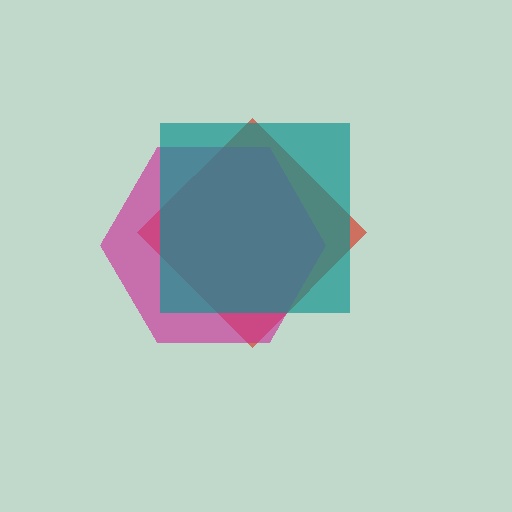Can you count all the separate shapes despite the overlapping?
Yes, there are 3 separate shapes.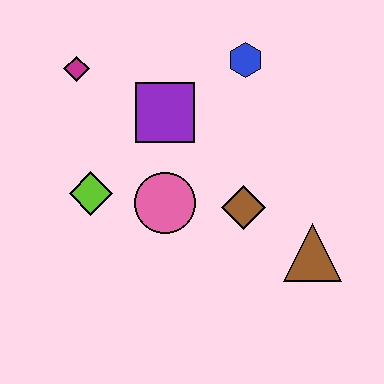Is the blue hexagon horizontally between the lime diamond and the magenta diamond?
No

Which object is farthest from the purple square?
The brown triangle is farthest from the purple square.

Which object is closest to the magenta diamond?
The purple square is closest to the magenta diamond.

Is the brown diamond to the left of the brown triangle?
Yes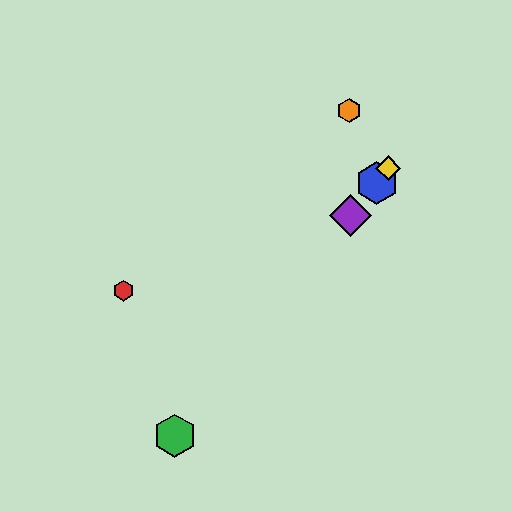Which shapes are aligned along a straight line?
The blue hexagon, the green hexagon, the yellow diamond, the purple diamond are aligned along a straight line.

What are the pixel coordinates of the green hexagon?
The green hexagon is at (175, 436).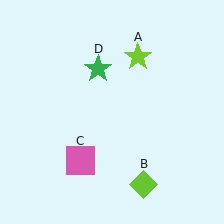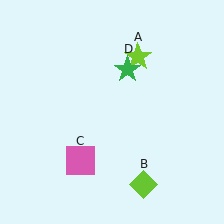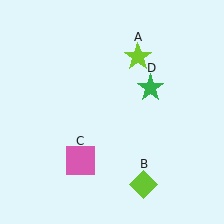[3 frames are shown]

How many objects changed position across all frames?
1 object changed position: green star (object D).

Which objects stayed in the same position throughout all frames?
Lime star (object A) and lime diamond (object B) and pink square (object C) remained stationary.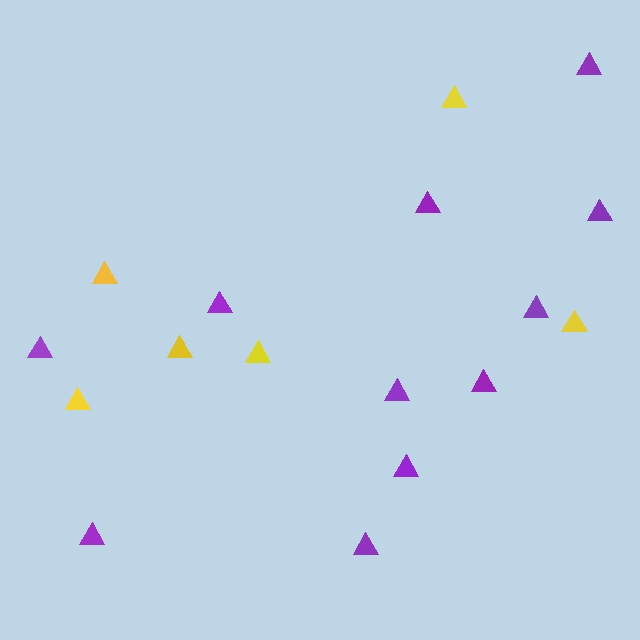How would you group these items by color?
There are 2 groups: one group of purple triangles (11) and one group of yellow triangles (6).